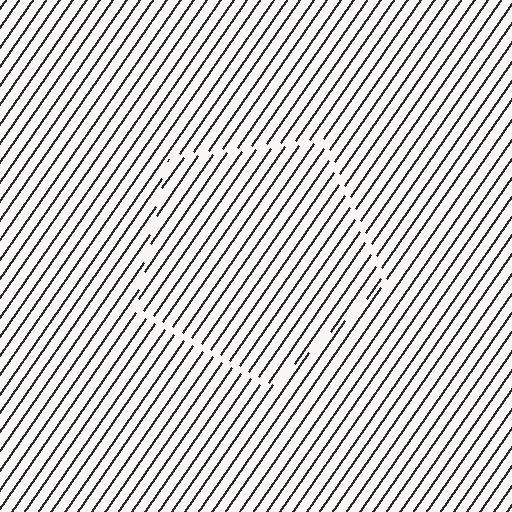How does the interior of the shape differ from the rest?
The interior of the shape contains the same grating, shifted by half a period — the contour is defined by the phase discontinuity where line-ends from the inner and outer gratings abut.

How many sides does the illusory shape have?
5 sides — the line-ends trace a pentagon.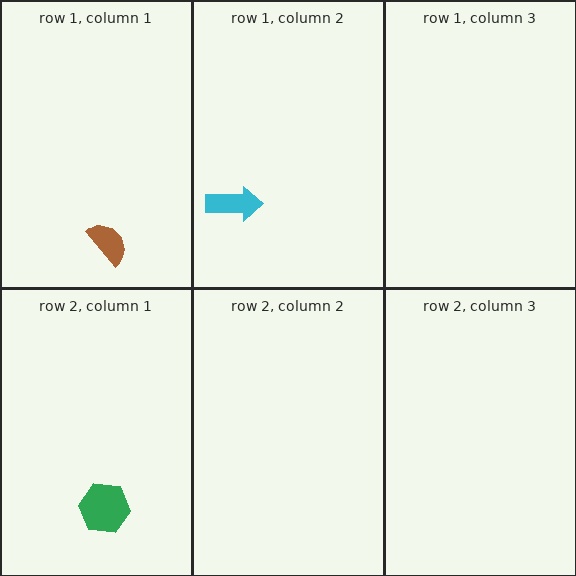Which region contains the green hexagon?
The row 2, column 1 region.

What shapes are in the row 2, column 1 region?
The green hexagon.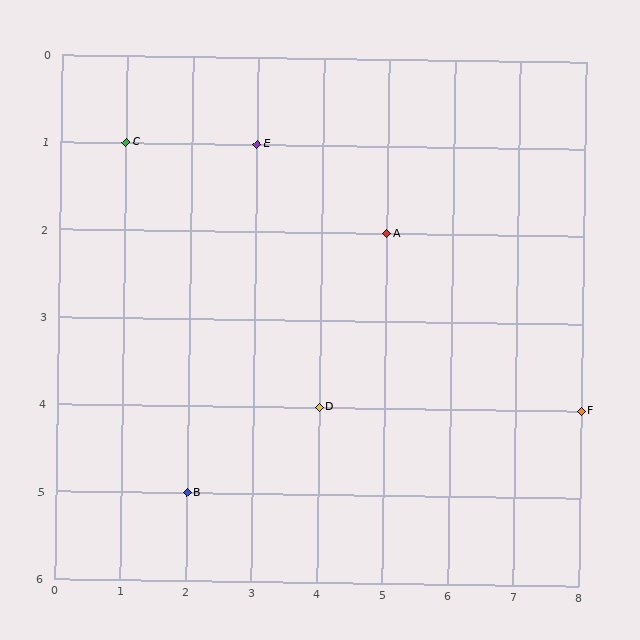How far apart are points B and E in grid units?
Points B and E are 1 column and 4 rows apart (about 4.1 grid units diagonally).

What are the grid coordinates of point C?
Point C is at grid coordinates (1, 1).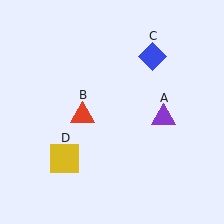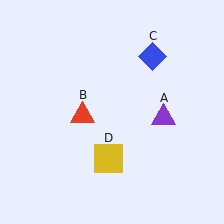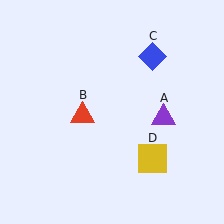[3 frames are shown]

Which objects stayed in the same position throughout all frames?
Purple triangle (object A) and red triangle (object B) and blue diamond (object C) remained stationary.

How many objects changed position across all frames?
1 object changed position: yellow square (object D).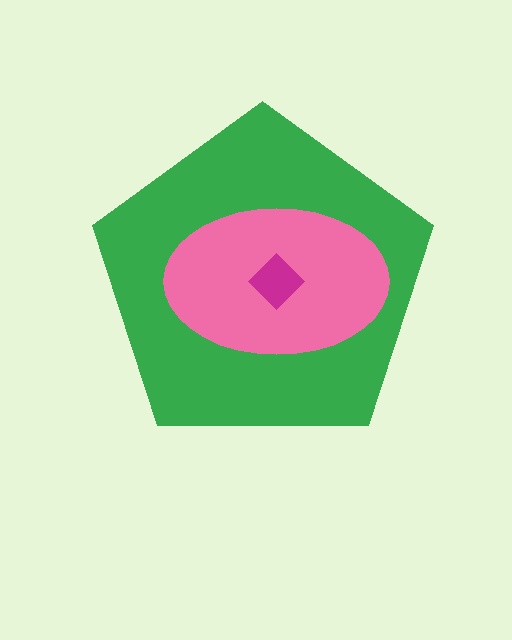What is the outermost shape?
The green pentagon.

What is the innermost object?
The magenta diamond.